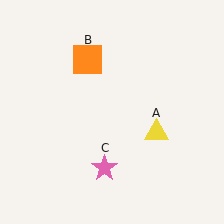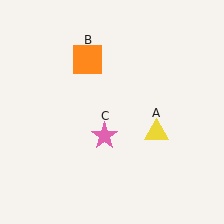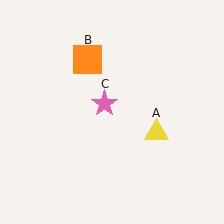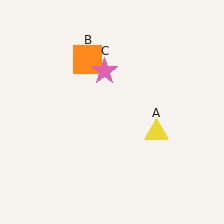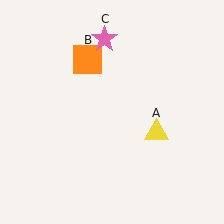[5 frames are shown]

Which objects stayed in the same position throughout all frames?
Yellow triangle (object A) and orange square (object B) remained stationary.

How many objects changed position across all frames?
1 object changed position: pink star (object C).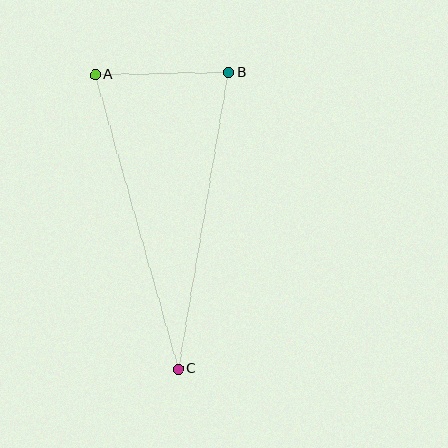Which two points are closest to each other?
Points A and B are closest to each other.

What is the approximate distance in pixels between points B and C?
The distance between B and C is approximately 301 pixels.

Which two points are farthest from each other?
Points A and C are farthest from each other.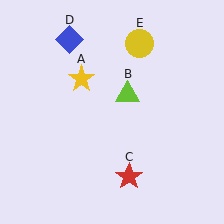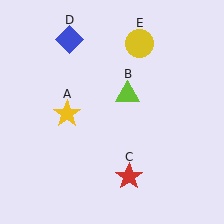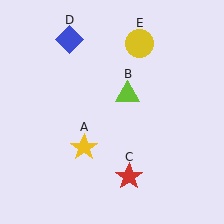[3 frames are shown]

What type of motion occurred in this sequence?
The yellow star (object A) rotated counterclockwise around the center of the scene.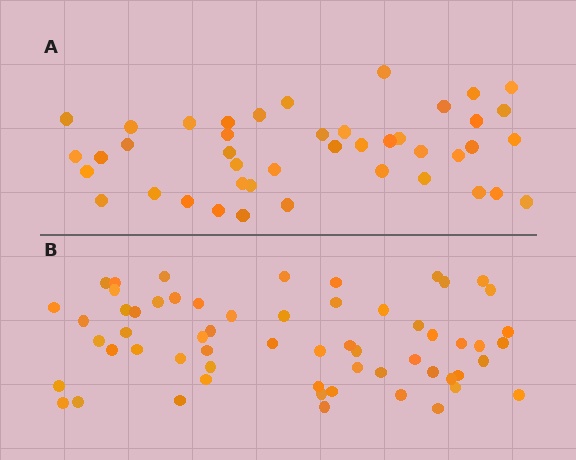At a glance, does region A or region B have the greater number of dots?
Region B (the bottom region) has more dots.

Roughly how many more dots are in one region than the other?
Region B has approximately 15 more dots than region A.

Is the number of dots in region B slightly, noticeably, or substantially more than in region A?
Region B has noticeably more, but not dramatically so. The ratio is roughly 1.4 to 1.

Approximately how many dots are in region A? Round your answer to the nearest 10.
About 40 dots. (The exact count is 43, which rounds to 40.)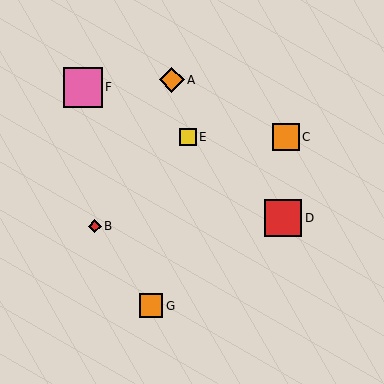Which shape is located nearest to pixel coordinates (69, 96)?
The pink square (labeled F) at (83, 87) is nearest to that location.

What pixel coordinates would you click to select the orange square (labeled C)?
Click at (286, 137) to select the orange square C.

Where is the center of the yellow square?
The center of the yellow square is at (188, 137).